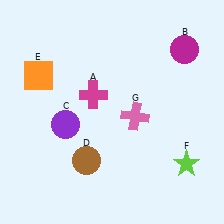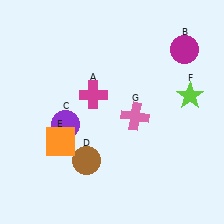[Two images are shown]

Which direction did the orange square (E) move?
The orange square (E) moved down.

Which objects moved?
The objects that moved are: the orange square (E), the lime star (F).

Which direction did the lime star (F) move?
The lime star (F) moved up.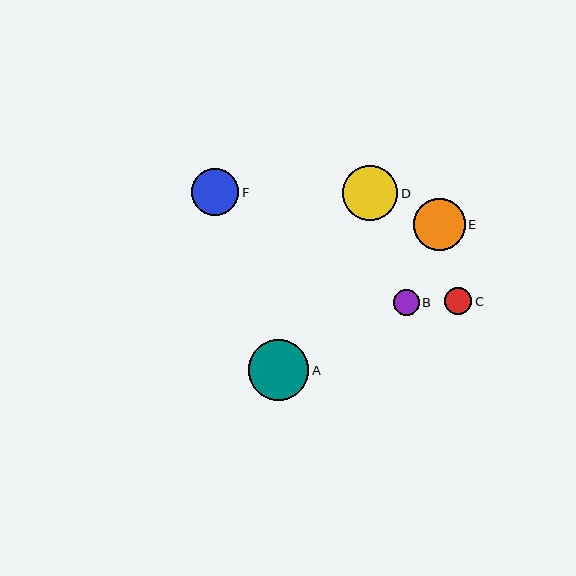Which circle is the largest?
Circle A is the largest with a size of approximately 61 pixels.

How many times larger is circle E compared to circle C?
Circle E is approximately 1.9 times the size of circle C.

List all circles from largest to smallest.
From largest to smallest: A, D, E, F, C, B.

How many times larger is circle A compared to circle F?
Circle A is approximately 1.3 times the size of circle F.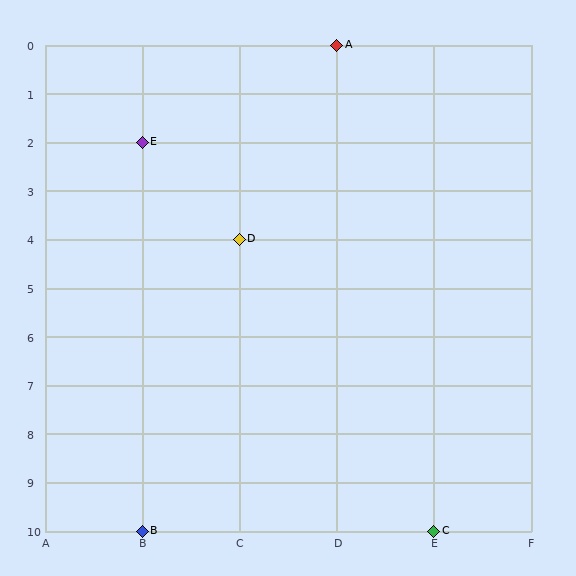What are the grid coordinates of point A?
Point A is at grid coordinates (D, 0).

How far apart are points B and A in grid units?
Points B and A are 2 columns and 10 rows apart (about 10.2 grid units diagonally).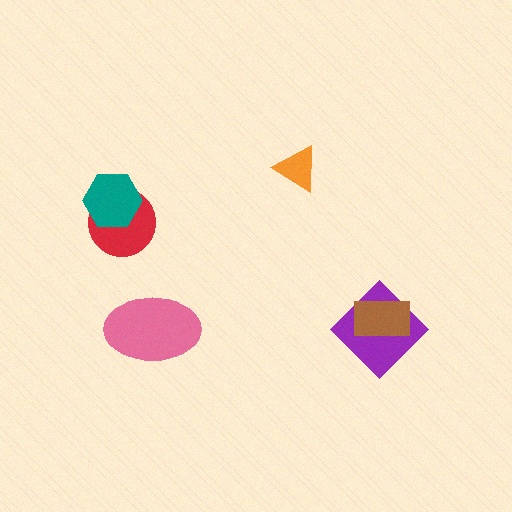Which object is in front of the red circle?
The teal hexagon is in front of the red circle.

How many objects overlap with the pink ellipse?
0 objects overlap with the pink ellipse.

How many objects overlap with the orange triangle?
0 objects overlap with the orange triangle.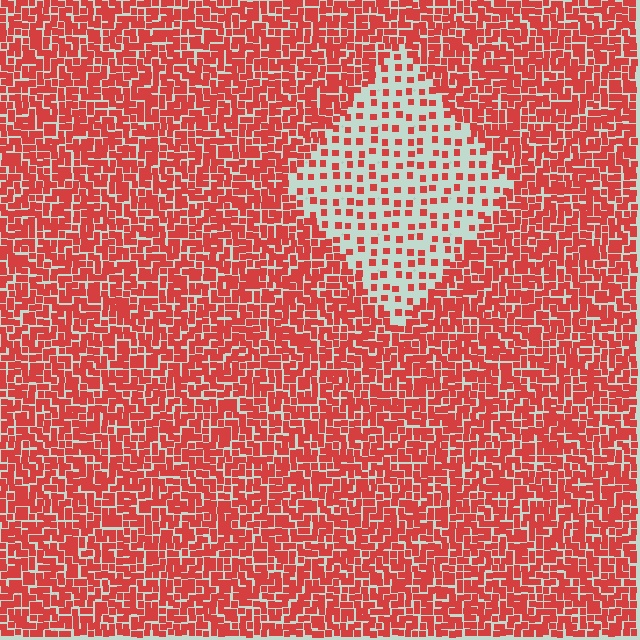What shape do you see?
I see a diamond.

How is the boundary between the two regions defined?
The boundary is defined by a change in element density (approximately 2.9x ratio). All elements are the same color, size, and shape.